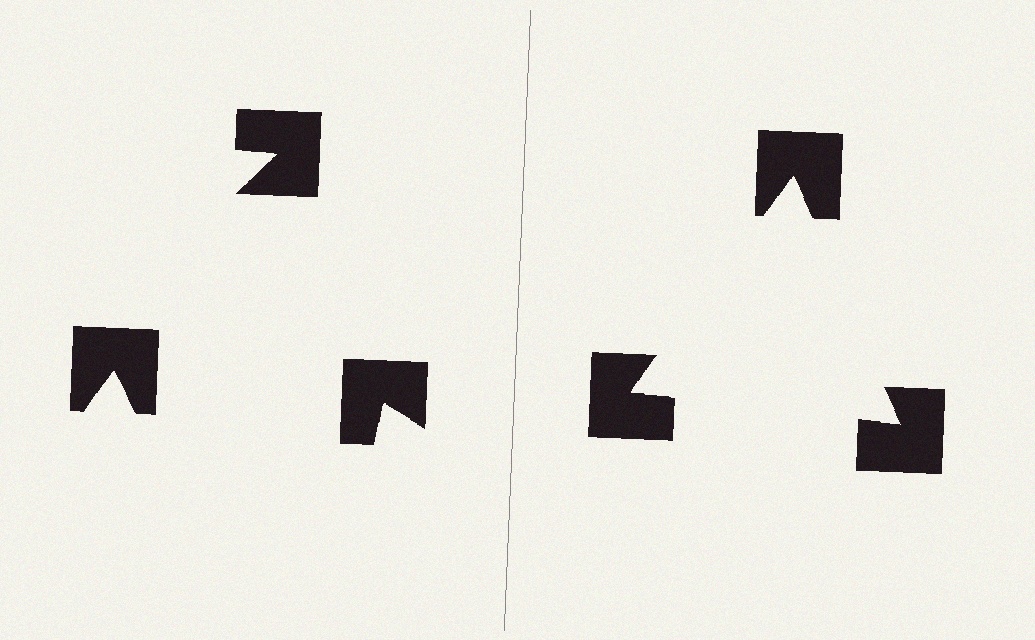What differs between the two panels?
The notched squares are positioned identically on both sides; only the wedge orientations differ. On the right they align to a triangle; on the left they are misaligned.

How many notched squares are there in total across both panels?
6 — 3 on each side.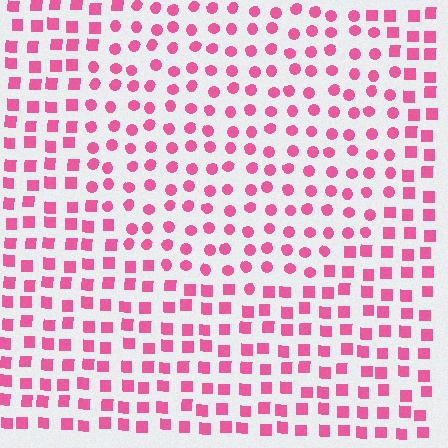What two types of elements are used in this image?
The image uses circles inside the circle region and squares outside it.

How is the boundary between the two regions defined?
The boundary is defined by a change in element shape: circles inside vs. squares outside. All elements share the same color and spacing.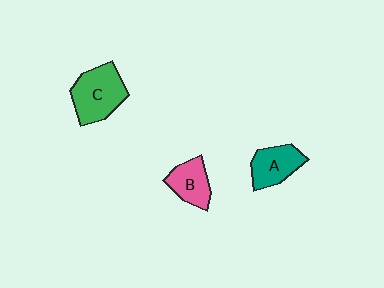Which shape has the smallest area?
Shape B (pink).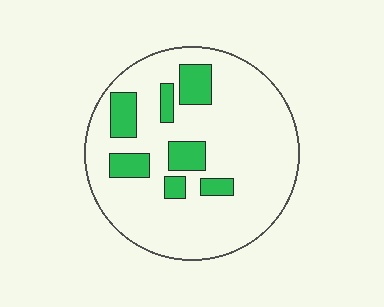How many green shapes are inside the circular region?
7.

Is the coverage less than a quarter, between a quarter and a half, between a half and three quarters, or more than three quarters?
Less than a quarter.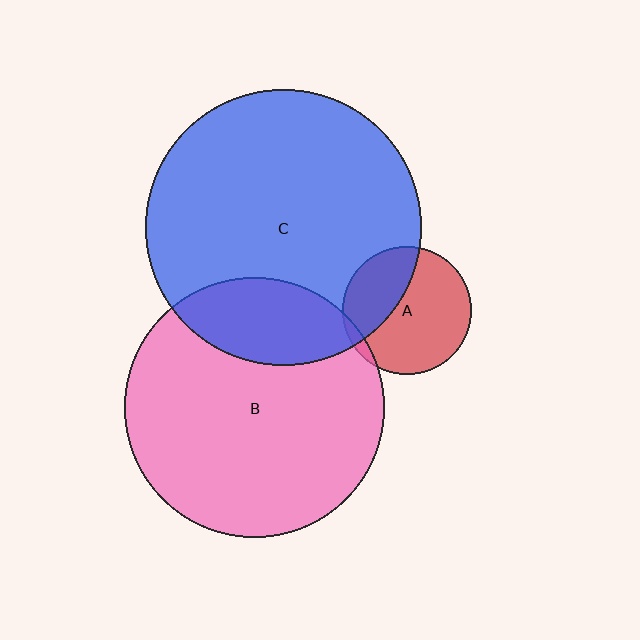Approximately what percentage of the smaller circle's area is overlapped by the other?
Approximately 20%.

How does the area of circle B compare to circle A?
Approximately 4.1 times.